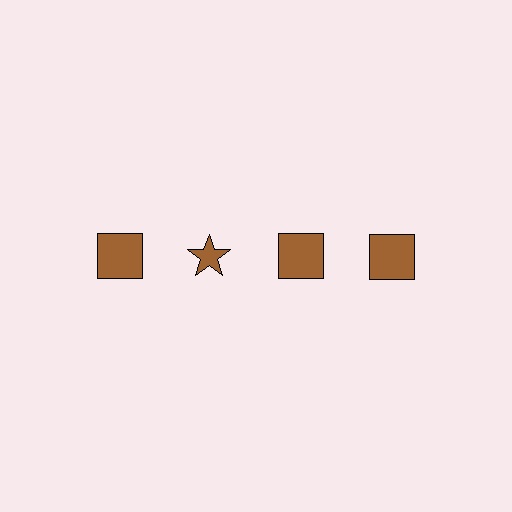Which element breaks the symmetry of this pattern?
The brown star in the top row, second from left column breaks the symmetry. All other shapes are brown squares.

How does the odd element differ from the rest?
It has a different shape: star instead of square.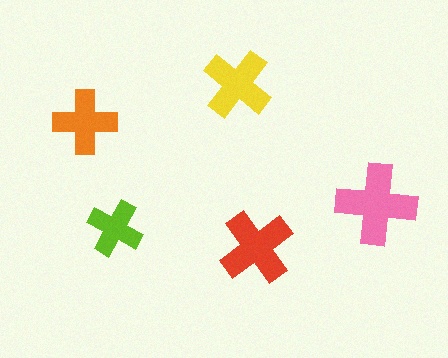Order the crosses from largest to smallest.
the pink one, the red one, the yellow one, the orange one, the lime one.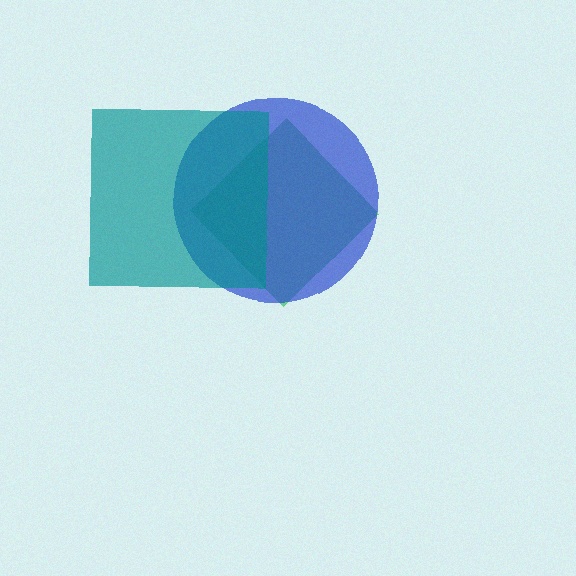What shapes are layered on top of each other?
The layered shapes are: a green diamond, a blue circle, a teal square.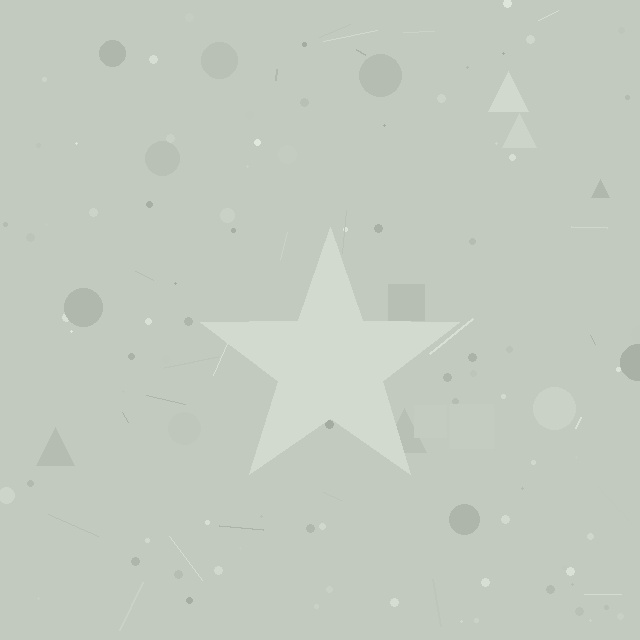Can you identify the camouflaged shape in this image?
The camouflaged shape is a star.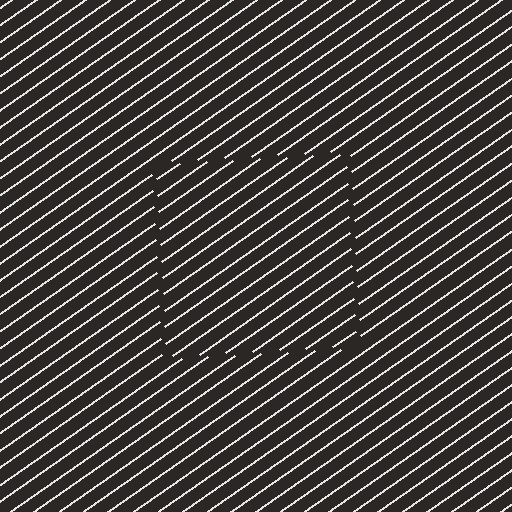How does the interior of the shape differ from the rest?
The interior of the shape contains the same grating, shifted by half a period — the contour is defined by the phase discontinuity where line-ends from the inner and outer gratings abut.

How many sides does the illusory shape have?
4 sides — the line-ends trace a square.